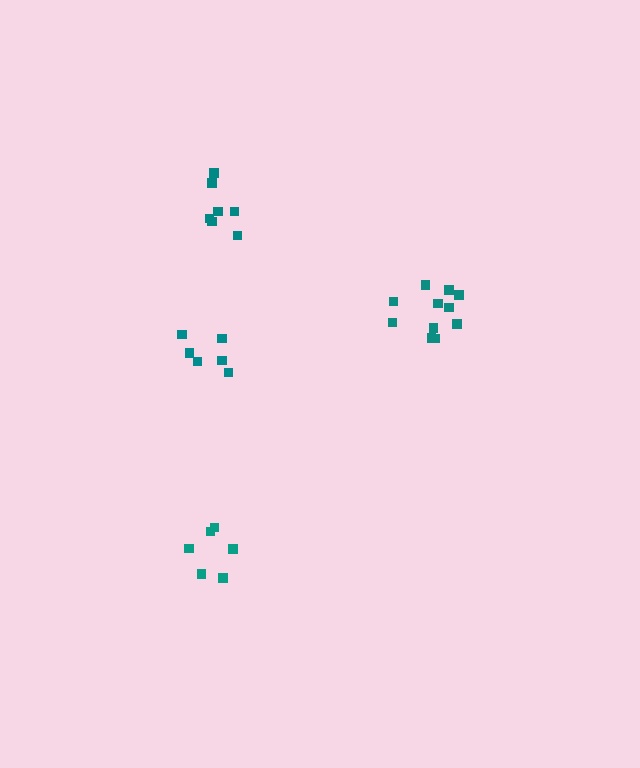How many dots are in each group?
Group 1: 6 dots, Group 2: 11 dots, Group 3: 7 dots, Group 4: 6 dots (30 total).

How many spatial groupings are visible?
There are 4 spatial groupings.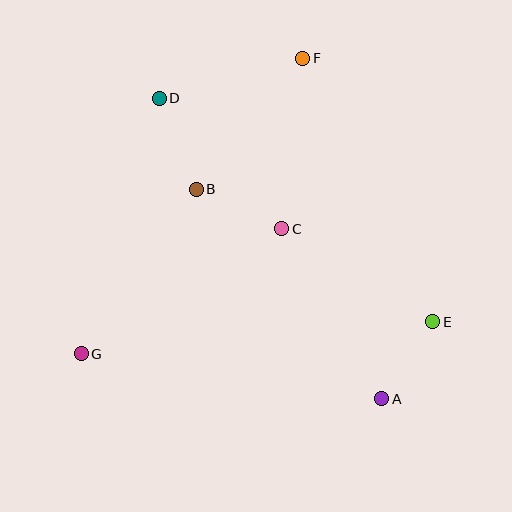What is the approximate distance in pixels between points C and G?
The distance between C and G is approximately 236 pixels.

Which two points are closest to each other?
Points A and E are closest to each other.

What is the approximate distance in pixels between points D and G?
The distance between D and G is approximately 267 pixels.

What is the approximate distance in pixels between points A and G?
The distance between A and G is approximately 304 pixels.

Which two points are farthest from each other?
Points A and D are farthest from each other.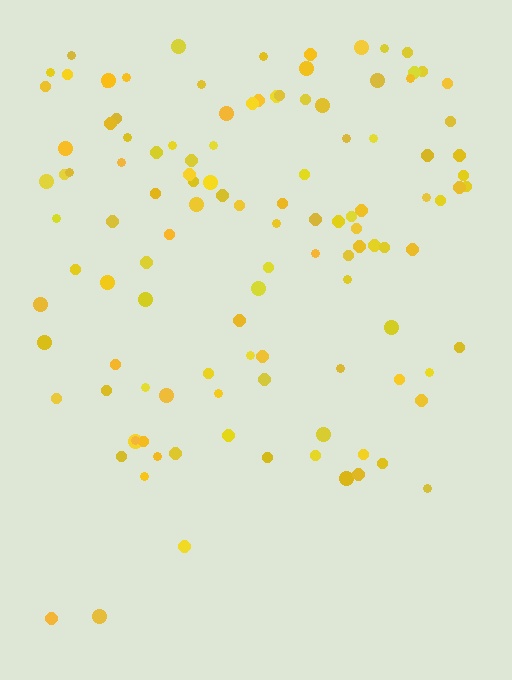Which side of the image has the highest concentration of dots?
The top.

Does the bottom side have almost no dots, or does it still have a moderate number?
Still a moderate number, just noticeably fewer than the top.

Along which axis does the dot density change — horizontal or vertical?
Vertical.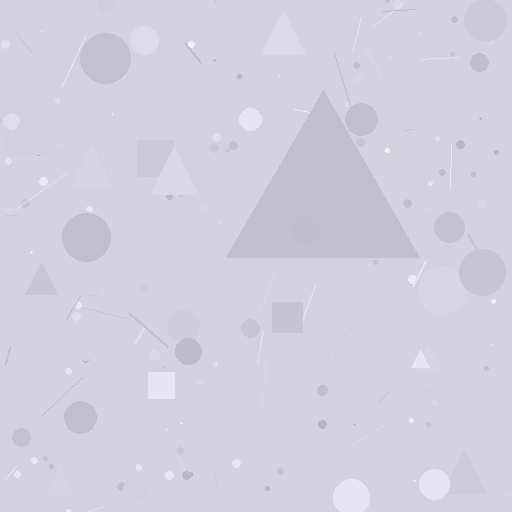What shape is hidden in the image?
A triangle is hidden in the image.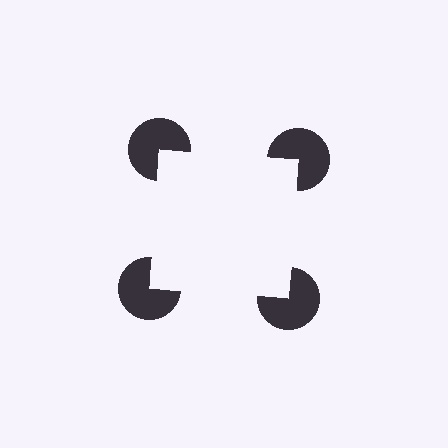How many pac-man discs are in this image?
There are 4 — one at each vertex of the illusory square.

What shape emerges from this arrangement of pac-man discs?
An illusory square — its edges are inferred from the aligned wedge cuts in the pac-man discs, not physically drawn.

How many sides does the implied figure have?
4 sides.